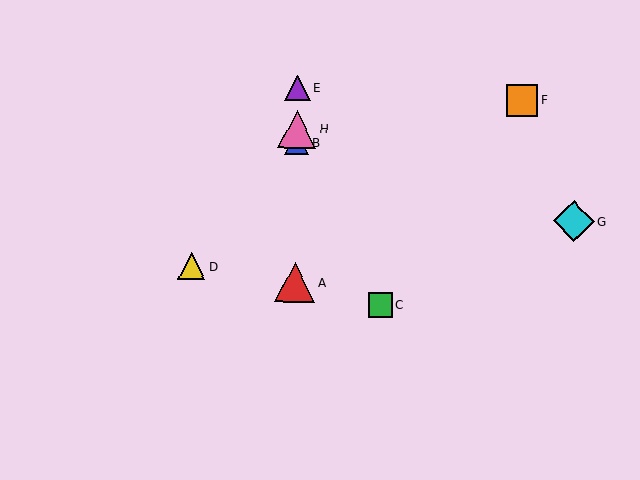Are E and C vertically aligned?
No, E is at x≈298 and C is at x≈380.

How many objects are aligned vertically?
4 objects (A, B, E, H) are aligned vertically.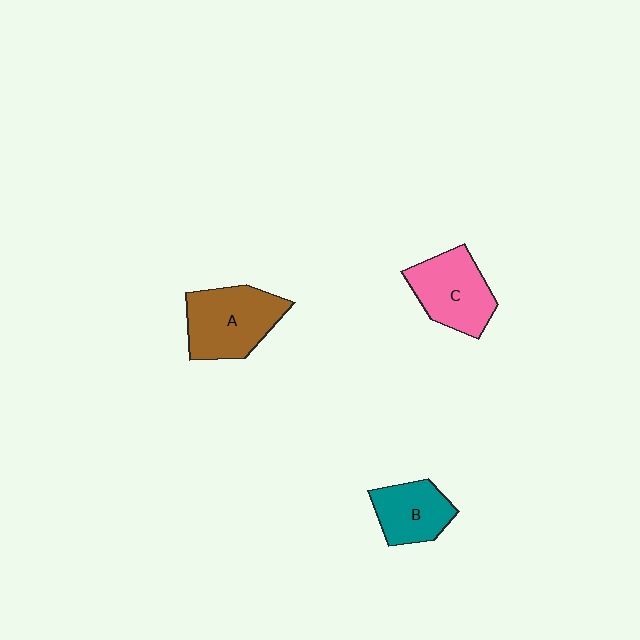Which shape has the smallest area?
Shape B (teal).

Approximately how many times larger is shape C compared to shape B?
Approximately 1.3 times.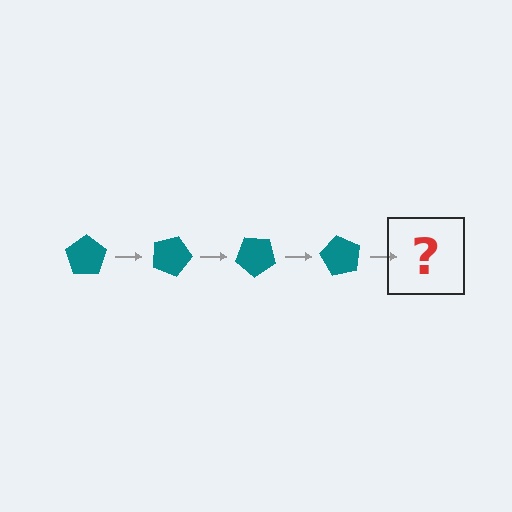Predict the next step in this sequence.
The next step is a teal pentagon rotated 80 degrees.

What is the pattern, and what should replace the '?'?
The pattern is that the pentagon rotates 20 degrees each step. The '?' should be a teal pentagon rotated 80 degrees.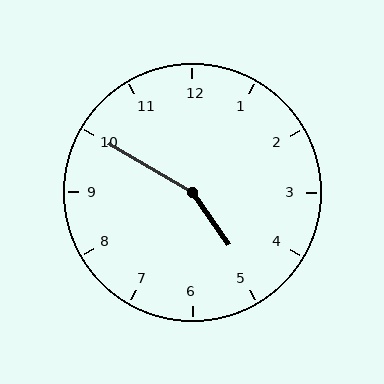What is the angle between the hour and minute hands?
Approximately 155 degrees.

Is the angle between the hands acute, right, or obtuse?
It is obtuse.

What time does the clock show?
4:50.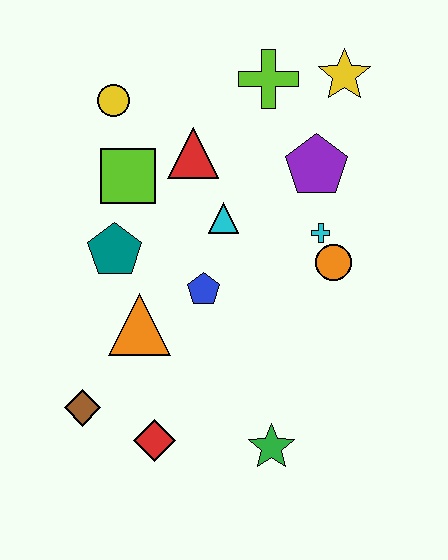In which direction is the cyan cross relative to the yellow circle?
The cyan cross is to the right of the yellow circle.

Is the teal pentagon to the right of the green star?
No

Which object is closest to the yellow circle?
The lime square is closest to the yellow circle.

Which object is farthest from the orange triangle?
The yellow star is farthest from the orange triangle.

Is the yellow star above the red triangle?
Yes